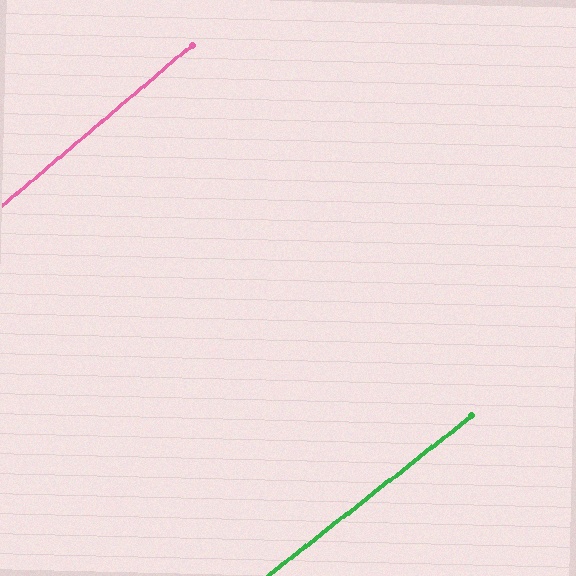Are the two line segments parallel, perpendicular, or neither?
Parallel — their directions differ by only 2.0°.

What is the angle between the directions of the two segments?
Approximately 2 degrees.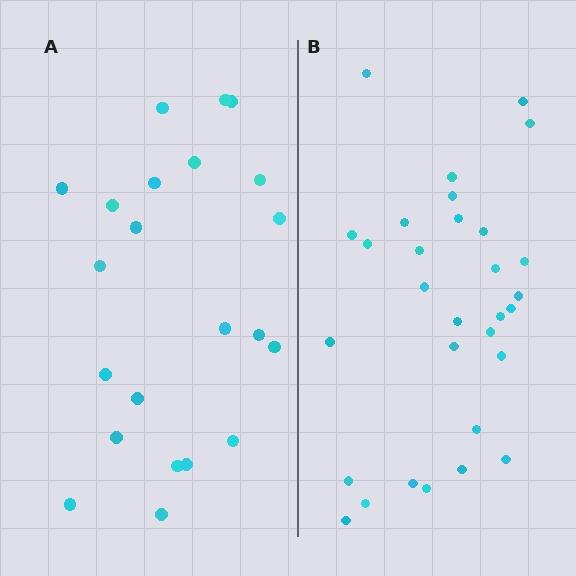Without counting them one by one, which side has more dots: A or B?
Region B (the right region) has more dots.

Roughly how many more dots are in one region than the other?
Region B has roughly 8 or so more dots than region A.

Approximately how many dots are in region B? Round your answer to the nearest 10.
About 30 dots.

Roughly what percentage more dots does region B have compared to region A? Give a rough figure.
About 35% more.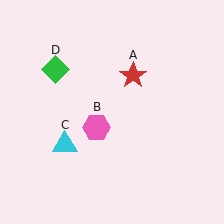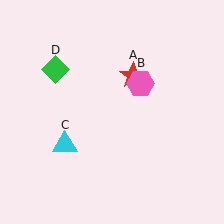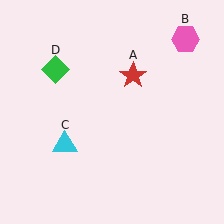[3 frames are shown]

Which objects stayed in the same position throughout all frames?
Red star (object A) and cyan triangle (object C) and green diamond (object D) remained stationary.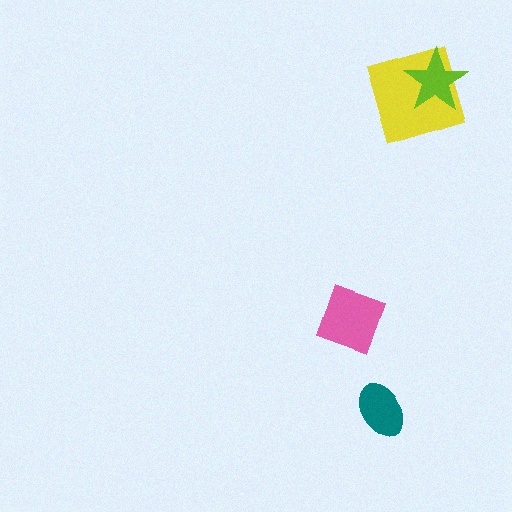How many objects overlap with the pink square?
0 objects overlap with the pink square.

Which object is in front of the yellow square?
The lime star is in front of the yellow square.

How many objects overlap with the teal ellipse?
0 objects overlap with the teal ellipse.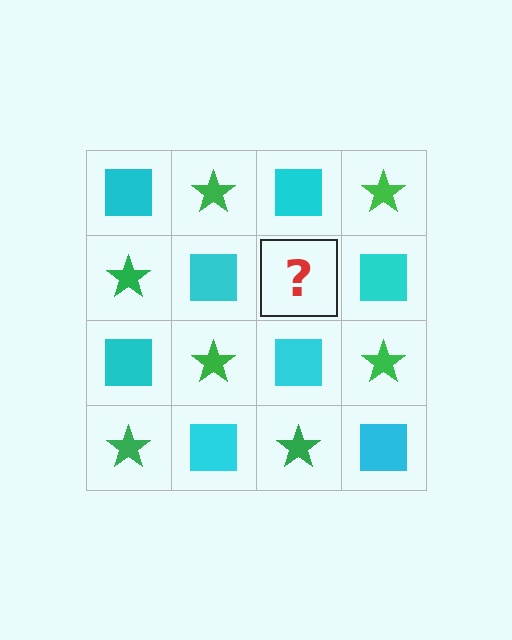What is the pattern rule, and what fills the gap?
The rule is that it alternates cyan square and green star in a checkerboard pattern. The gap should be filled with a green star.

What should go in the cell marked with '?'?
The missing cell should contain a green star.